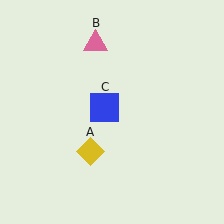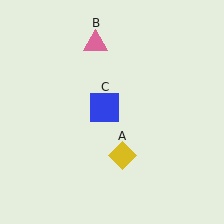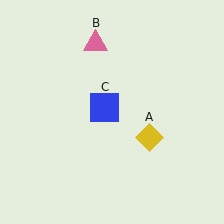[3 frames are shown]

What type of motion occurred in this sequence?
The yellow diamond (object A) rotated counterclockwise around the center of the scene.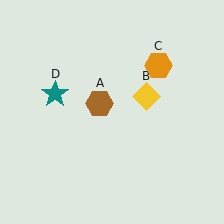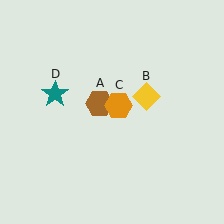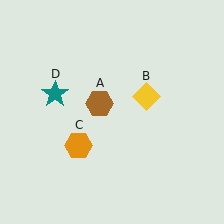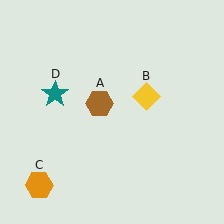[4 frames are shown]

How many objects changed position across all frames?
1 object changed position: orange hexagon (object C).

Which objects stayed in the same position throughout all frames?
Brown hexagon (object A) and yellow diamond (object B) and teal star (object D) remained stationary.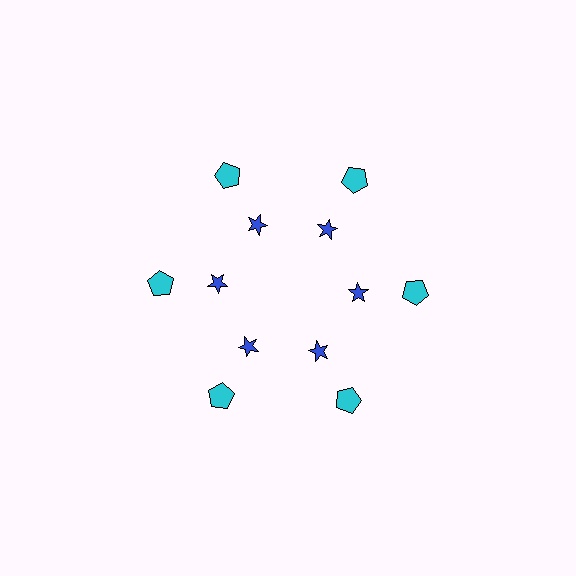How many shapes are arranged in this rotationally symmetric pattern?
There are 12 shapes, arranged in 6 groups of 2.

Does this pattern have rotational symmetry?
Yes, this pattern has 6-fold rotational symmetry. It looks the same after rotating 60 degrees around the center.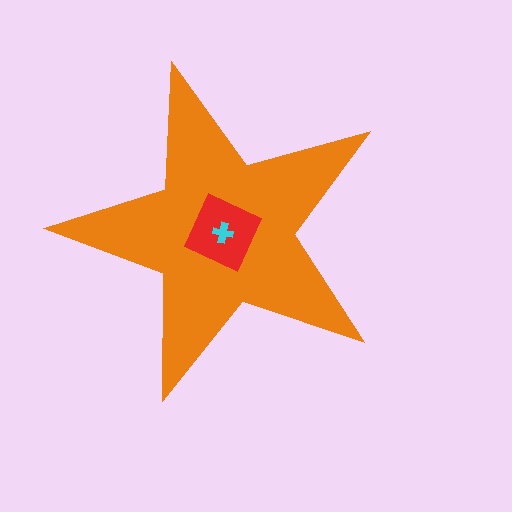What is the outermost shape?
The orange star.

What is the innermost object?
The cyan cross.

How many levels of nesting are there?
3.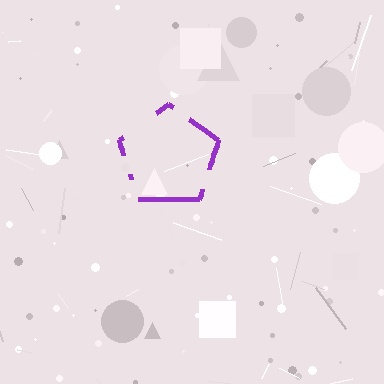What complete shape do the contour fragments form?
The contour fragments form a pentagon.